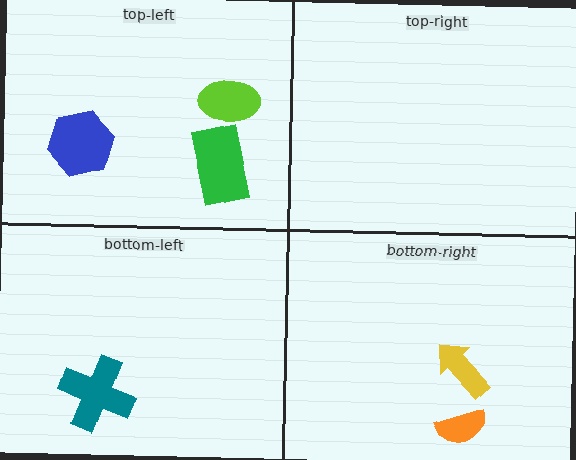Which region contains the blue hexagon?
The top-left region.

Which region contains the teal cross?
The bottom-left region.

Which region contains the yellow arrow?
The bottom-right region.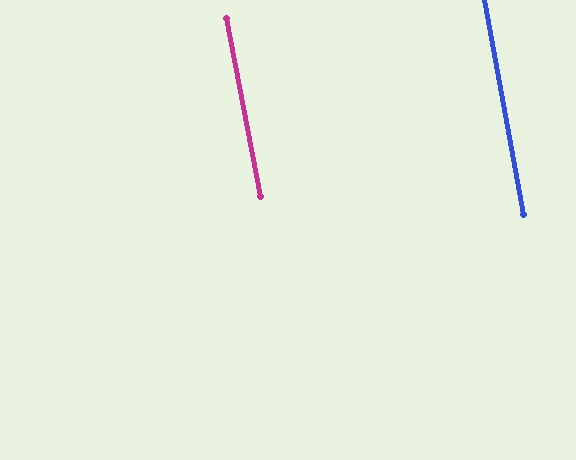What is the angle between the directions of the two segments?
Approximately 0 degrees.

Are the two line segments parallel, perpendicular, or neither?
Parallel — their directions differ by only 0.5°.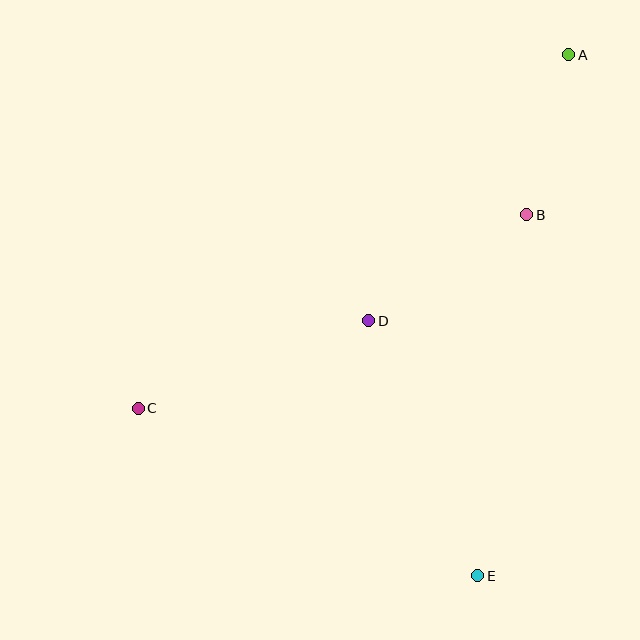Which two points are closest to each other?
Points A and B are closest to each other.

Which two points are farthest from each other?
Points A and C are farthest from each other.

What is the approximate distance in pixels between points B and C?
The distance between B and C is approximately 434 pixels.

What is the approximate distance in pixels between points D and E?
The distance between D and E is approximately 277 pixels.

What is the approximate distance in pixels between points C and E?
The distance between C and E is approximately 379 pixels.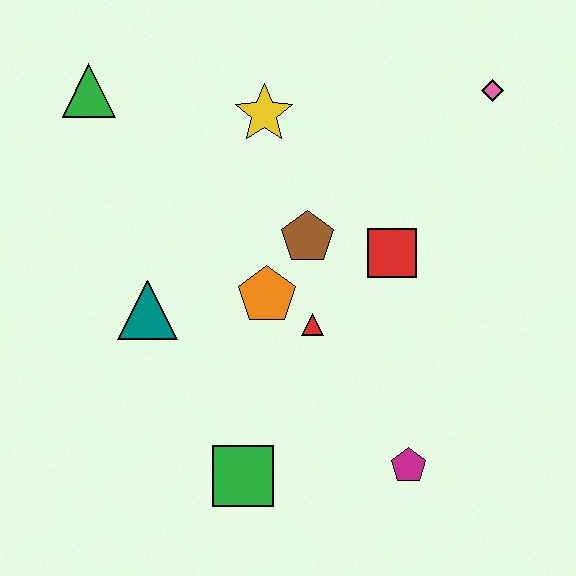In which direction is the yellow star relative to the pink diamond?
The yellow star is to the left of the pink diamond.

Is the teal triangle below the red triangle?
No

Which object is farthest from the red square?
The green triangle is farthest from the red square.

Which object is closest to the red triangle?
The orange pentagon is closest to the red triangle.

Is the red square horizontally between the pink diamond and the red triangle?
Yes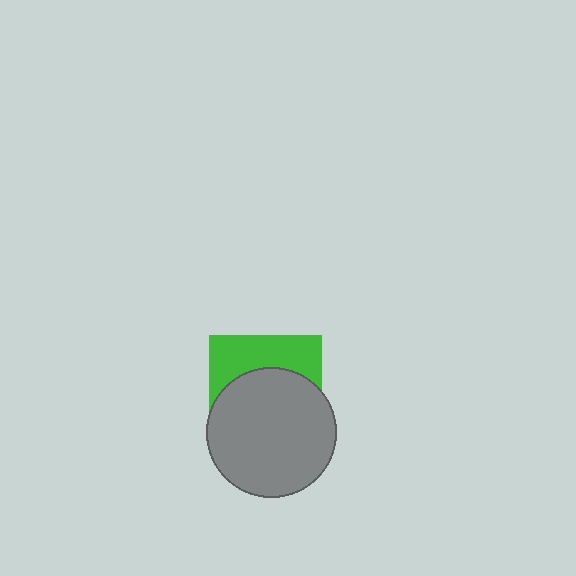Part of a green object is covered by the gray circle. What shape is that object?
It is a square.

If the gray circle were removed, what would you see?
You would see the complete green square.